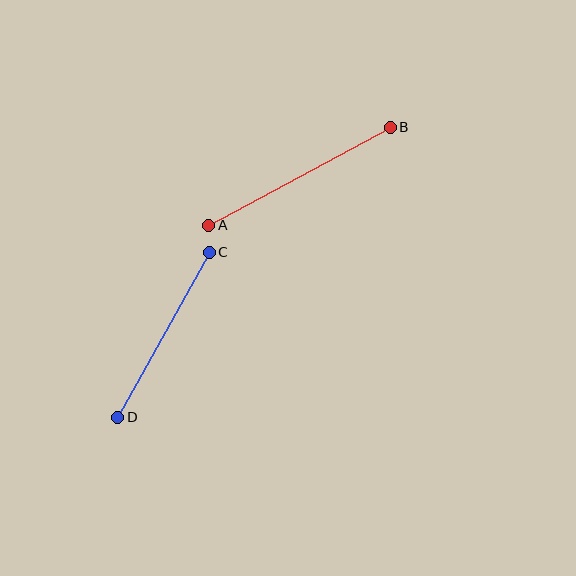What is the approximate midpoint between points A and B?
The midpoint is at approximately (299, 176) pixels.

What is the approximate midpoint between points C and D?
The midpoint is at approximately (164, 335) pixels.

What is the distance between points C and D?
The distance is approximately 188 pixels.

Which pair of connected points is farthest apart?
Points A and B are farthest apart.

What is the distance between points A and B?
The distance is approximately 206 pixels.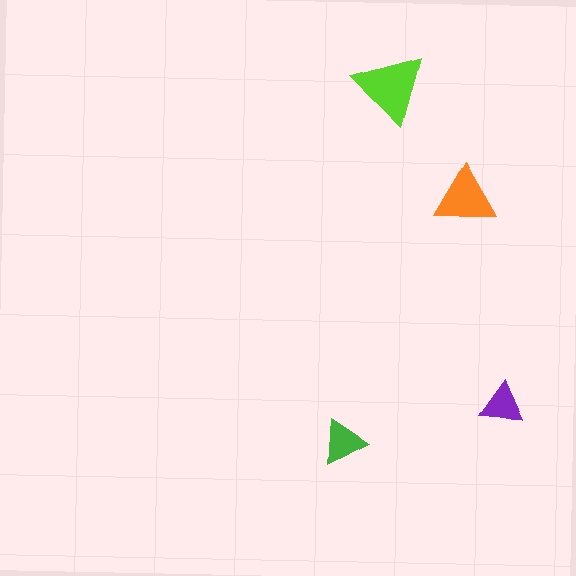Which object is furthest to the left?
The green triangle is leftmost.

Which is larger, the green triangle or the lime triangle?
The lime one.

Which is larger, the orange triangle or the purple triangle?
The orange one.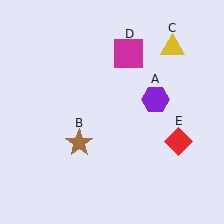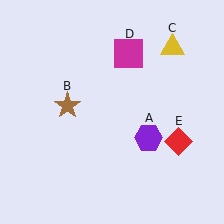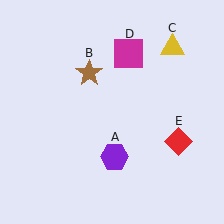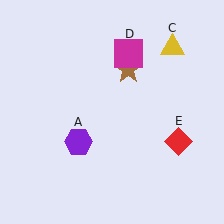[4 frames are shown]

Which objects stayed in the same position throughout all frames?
Yellow triangle (object C) and magenta square (object D) and red diamond (object E) remained stationary.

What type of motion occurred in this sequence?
The purple hexagon (object A), brown star (object B) rotated clockwise around the center of the scene.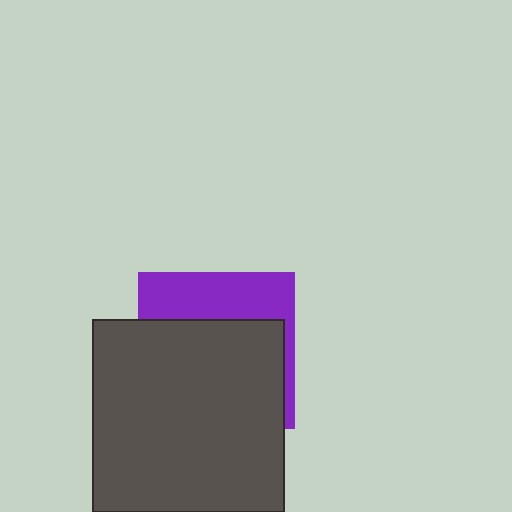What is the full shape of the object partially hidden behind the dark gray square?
The partially hidden object is a purple square.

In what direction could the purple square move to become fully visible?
The purple square could move up. That would shift it out from behind the dark gray square entirely.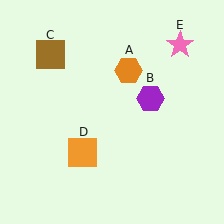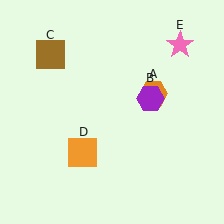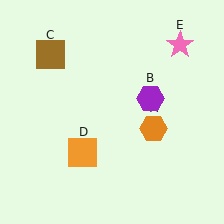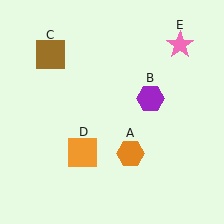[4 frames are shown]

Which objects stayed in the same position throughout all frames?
Purple hexagon (object B) and brown square (object C) and orange square (object D) and pink star (object E) remained stationary.